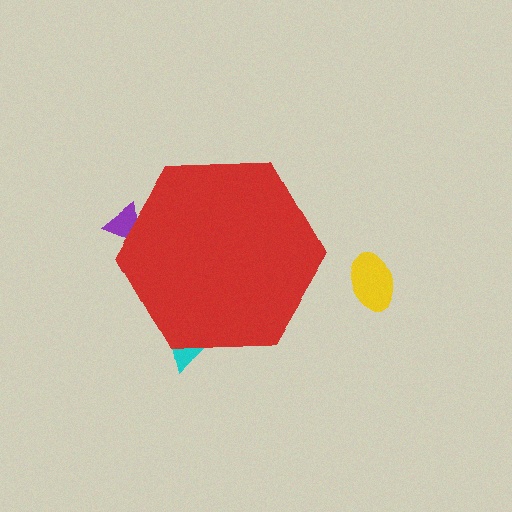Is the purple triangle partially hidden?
Yes, the purple triangle is partially hidden behind the red hexagon.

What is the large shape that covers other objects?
A red hexagon.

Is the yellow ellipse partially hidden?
No, the yellow ellipse is fully visible.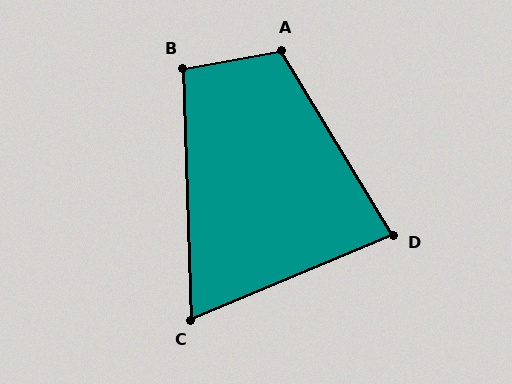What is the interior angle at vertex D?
Approximately 82 degrees (acute).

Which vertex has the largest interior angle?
A, at approximately 111 degrees.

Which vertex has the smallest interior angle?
C, at approximately 69 degrees.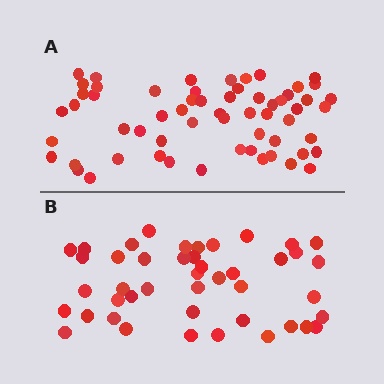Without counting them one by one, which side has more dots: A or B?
Region A (the top region) has more dots.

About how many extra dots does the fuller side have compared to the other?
Region A has approximately 15 more dots than region B.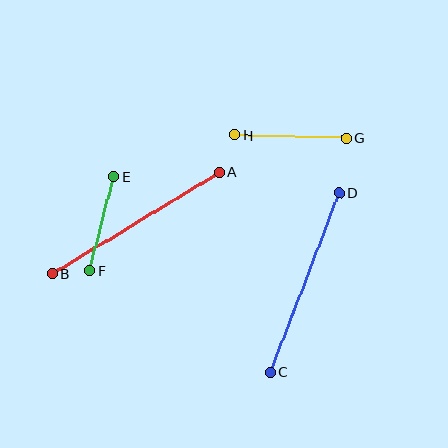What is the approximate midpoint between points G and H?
The midpoint is at approximately (290, 136) pixels.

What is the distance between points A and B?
The distance is approximately 196 pixels.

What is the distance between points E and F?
The distance is approximately 97 pixels.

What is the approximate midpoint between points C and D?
The midpoint is at approximately (304, 282) pixels.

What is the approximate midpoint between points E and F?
The midpoint is at approximately (102, 224) pixels.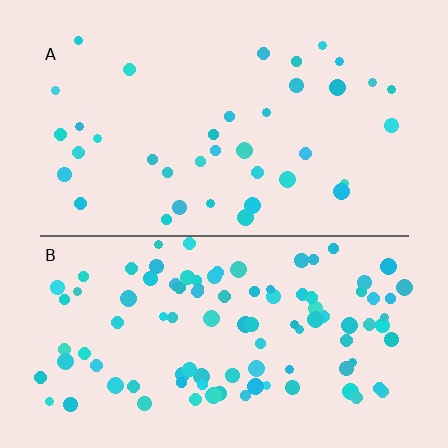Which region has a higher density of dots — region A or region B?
B (the bottom).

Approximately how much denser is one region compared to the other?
Approximately 2.7× — region B over region A.